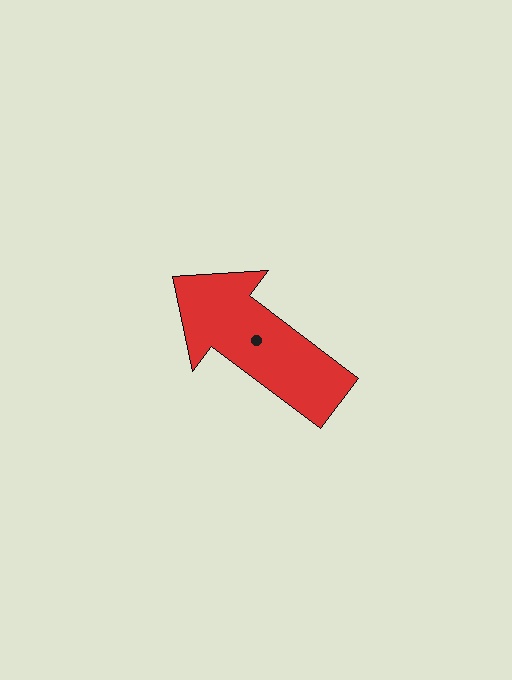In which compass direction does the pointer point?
Northwest.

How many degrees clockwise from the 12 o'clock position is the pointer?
Approximately 307 degrees.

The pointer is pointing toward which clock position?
Roughly 10 o'clock.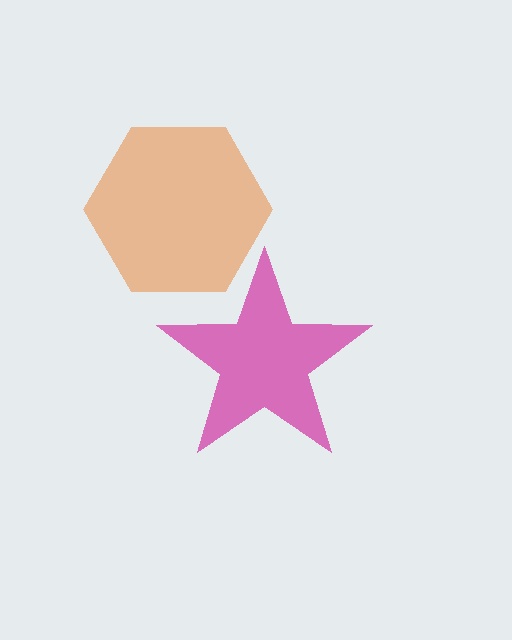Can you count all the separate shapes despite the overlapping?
Yes, there are 2 separate shapes.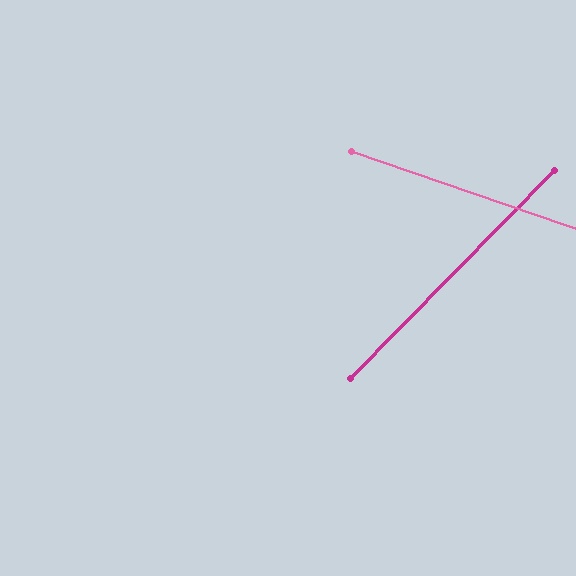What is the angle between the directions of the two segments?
Approximately 64 degrees.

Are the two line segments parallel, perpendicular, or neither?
Neither parallel nor perpendicular — they differ by about 64°.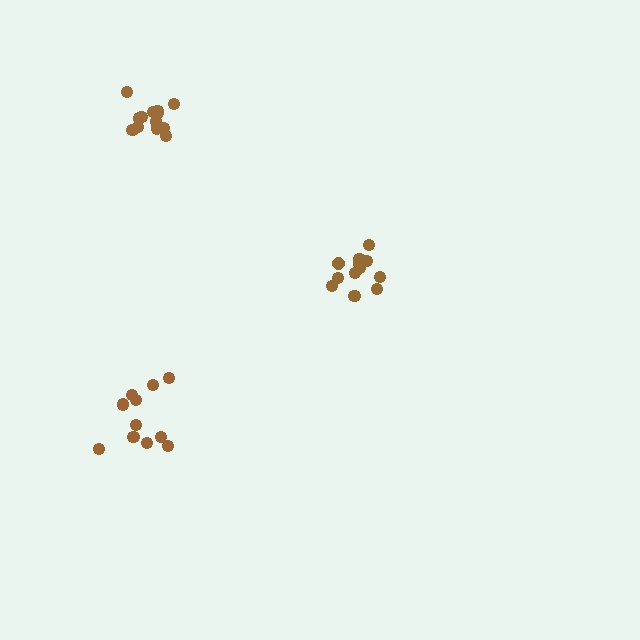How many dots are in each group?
Group 1: 11 dots, Group 2: 14 dots, Group 3: 12 dots (37 total).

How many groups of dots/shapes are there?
There are 3 groups.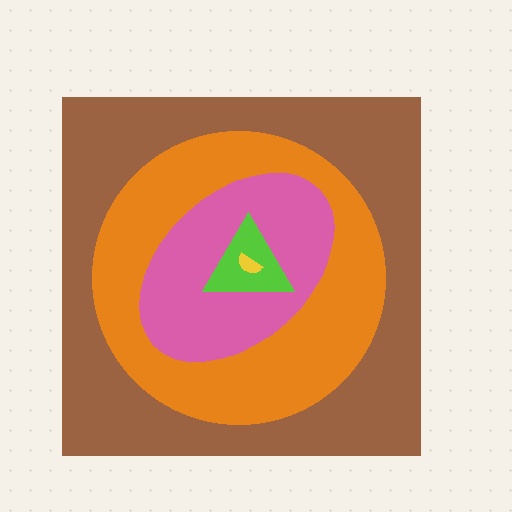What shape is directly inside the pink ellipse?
The lime triangle.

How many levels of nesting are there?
5.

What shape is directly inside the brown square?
The orange circle.